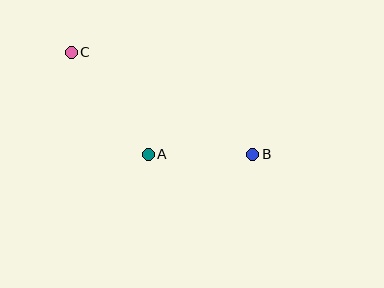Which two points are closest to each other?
Points A and B are closest to each other.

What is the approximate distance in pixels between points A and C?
The distance between A and C is approximately 128 pixels.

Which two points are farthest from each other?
Points B and C are farthest from each other.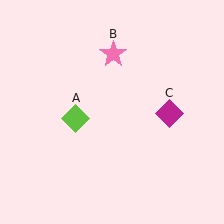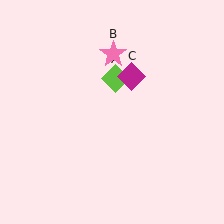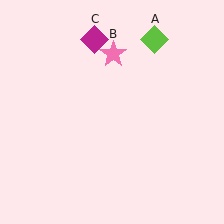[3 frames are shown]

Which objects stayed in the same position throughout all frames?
Pink star (object B) remained stationary.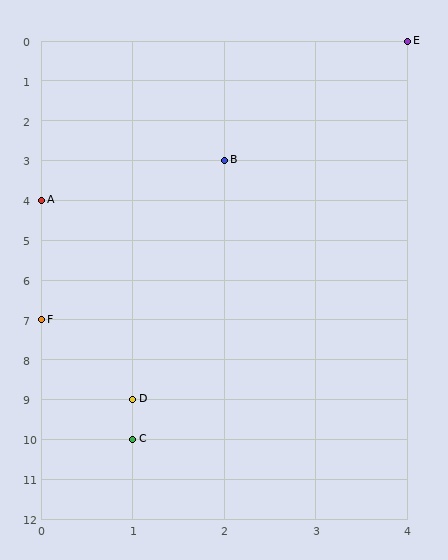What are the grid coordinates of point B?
Point B is at grid coordinates (2, 3).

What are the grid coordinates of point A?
Point A is at grid coordinates (0, 4).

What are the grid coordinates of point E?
Point E is at grid coordinates (4, 0).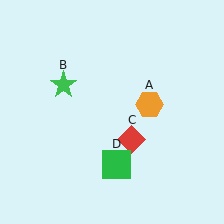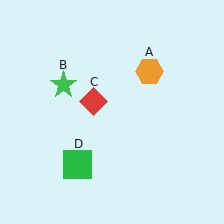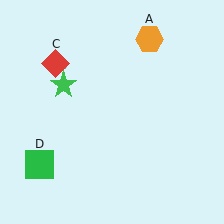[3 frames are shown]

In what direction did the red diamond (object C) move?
The red diamond (object C) moved up and to the left.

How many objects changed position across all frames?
3 objects changed position: orange hexagon (object A), red diamond (object C), green square (object D).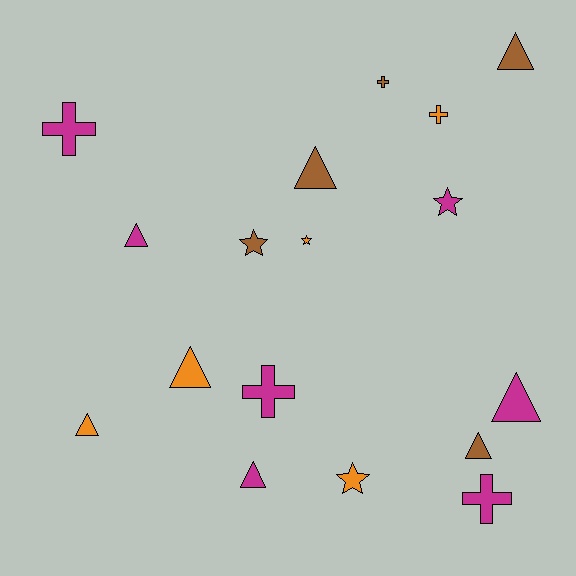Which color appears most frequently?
Magenta, with 7 objects.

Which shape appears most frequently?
Triangle, with 8 objects.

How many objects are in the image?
There are 17 objects.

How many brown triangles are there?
There are 3 brown triangles.